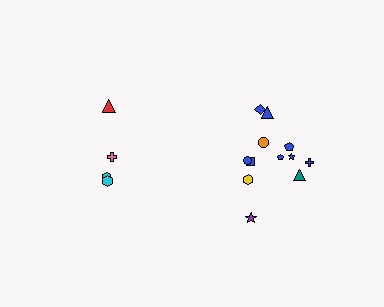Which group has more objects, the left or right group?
The right group.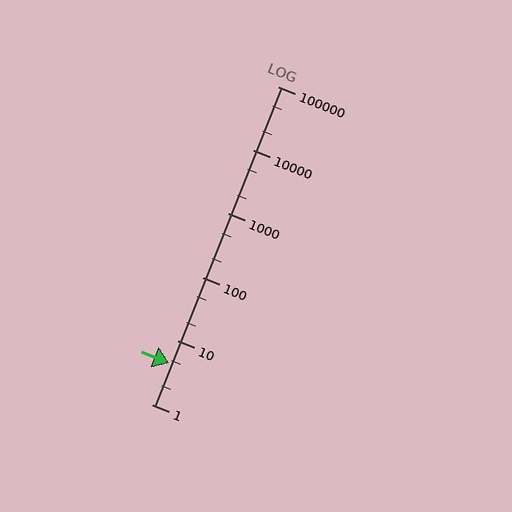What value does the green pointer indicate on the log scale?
The pointer indicates approximately 4.5.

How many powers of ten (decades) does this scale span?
The scale spans 5 decades, from 1 to 100000.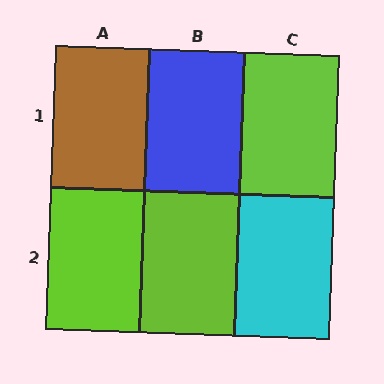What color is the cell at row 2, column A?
Lime.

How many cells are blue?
1 cell is blue.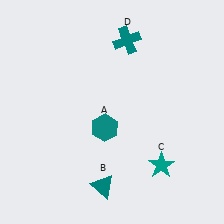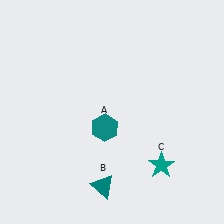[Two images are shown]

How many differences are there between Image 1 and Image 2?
There is 1 difference between the two images.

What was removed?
The teal cross (D) was removed in Image 2.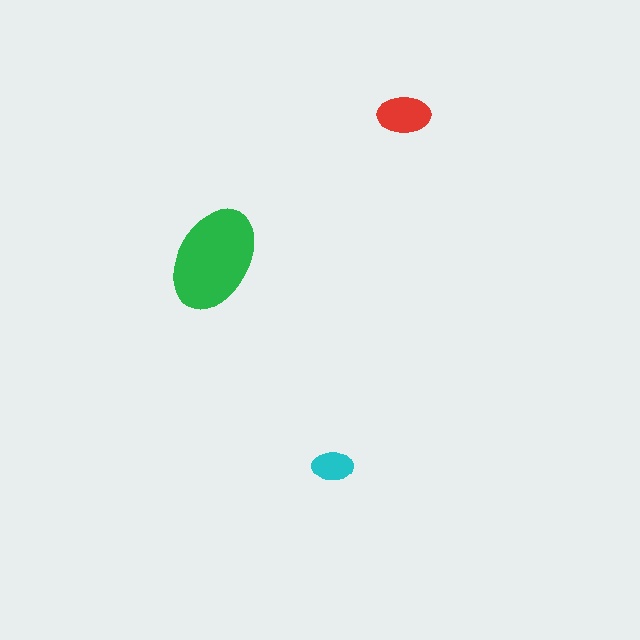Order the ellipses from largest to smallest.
the green one, the red one, the cyan one.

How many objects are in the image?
There are 3 objects in the image.